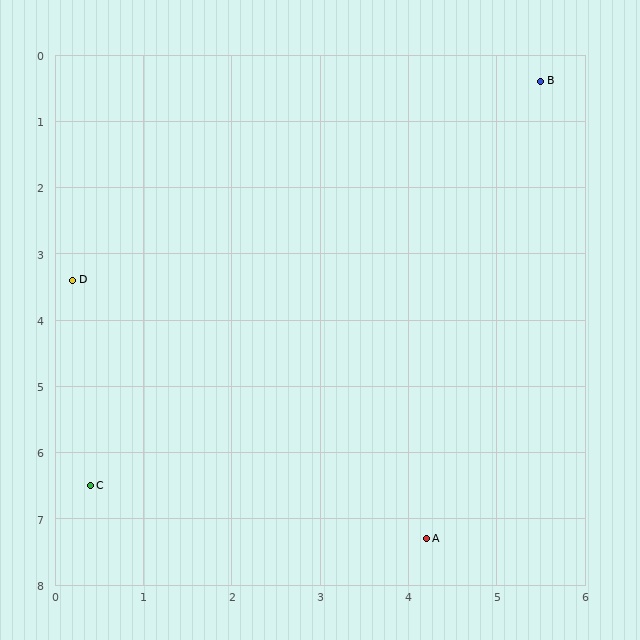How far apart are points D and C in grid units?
Points D and C are about 3.1 grid units apart.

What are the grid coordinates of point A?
Point A is at approximately (4.2, 7.3).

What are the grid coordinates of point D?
Point D is at approximately (0.2, 3.4).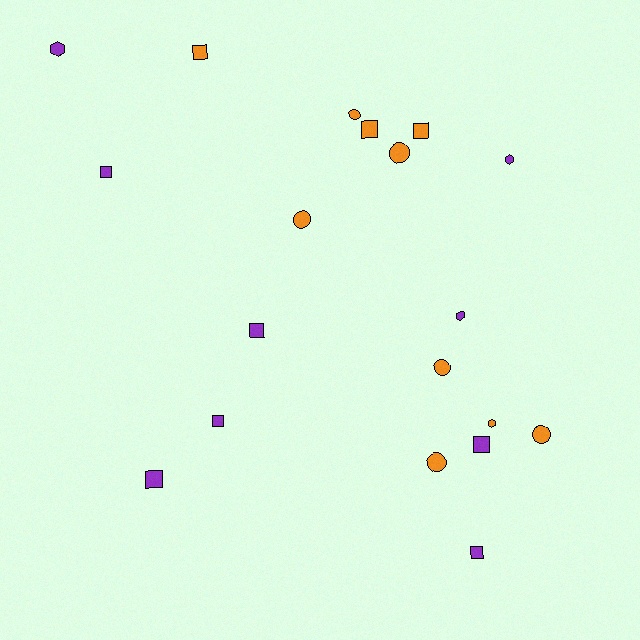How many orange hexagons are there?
There is 1 orange hexagon.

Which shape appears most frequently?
Square, with 9 objects.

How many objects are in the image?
There are 19 objects.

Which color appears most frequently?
Orange, with 10 objects.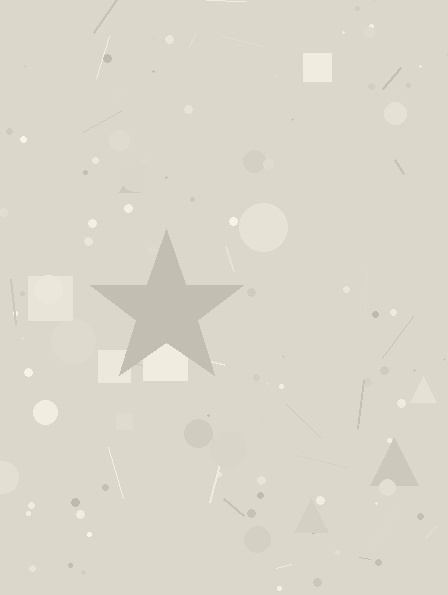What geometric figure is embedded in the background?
A star is embedded in the background.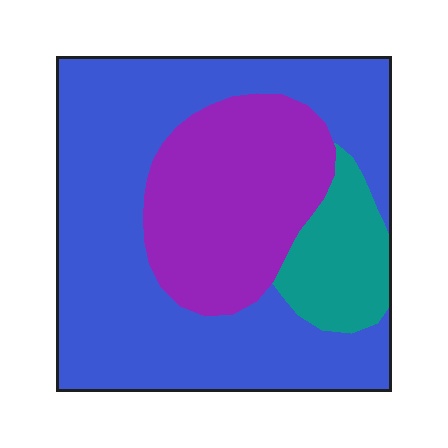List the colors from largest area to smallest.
From largest to smallest: blue, purple, teal.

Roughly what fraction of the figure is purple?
Purple takes up between a sixth and a third of the figure.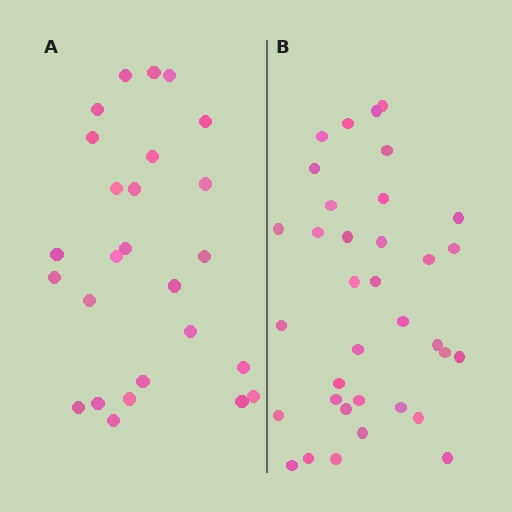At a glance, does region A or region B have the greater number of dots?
Region B (the right region) has more dots.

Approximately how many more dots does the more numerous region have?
Region B has roughly 8 or so more dots than region A.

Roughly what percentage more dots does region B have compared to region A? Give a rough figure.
About 35% more.